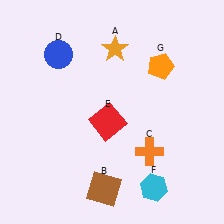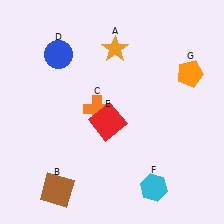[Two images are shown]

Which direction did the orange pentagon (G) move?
The orange pentagon (G) moved right.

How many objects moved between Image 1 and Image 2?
3 objects moved between the two images.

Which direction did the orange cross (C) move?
The orange cross (C) moved left.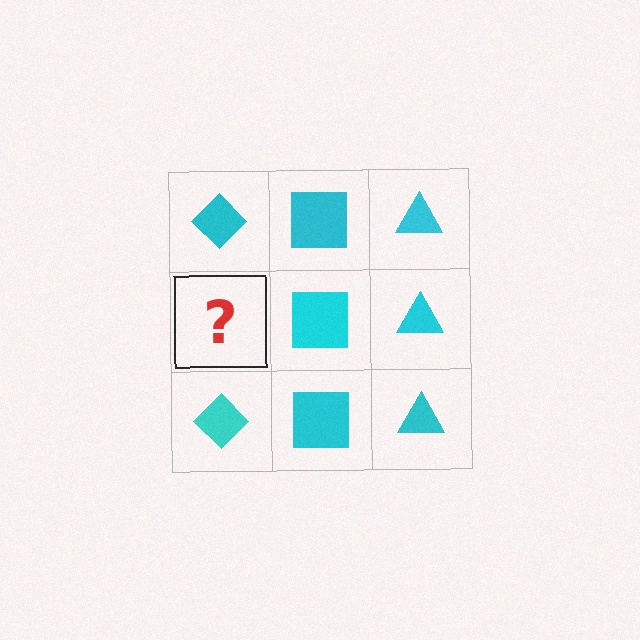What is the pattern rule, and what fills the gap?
The rule is that each column has a consistent shape. The gap should be filled with a cyan diamond.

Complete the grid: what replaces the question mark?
The question mark should be replaced with a cyan diamond.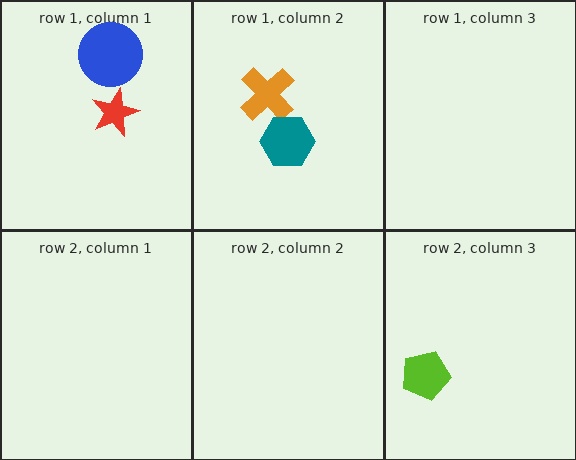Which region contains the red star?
The row 1, column 1 region.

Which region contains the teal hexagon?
The row 1, column 2 region.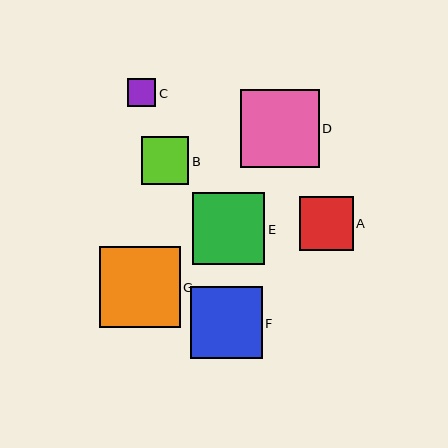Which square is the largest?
Square G is the largest with a size of approximately 81 pixels.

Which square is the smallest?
Square C is the smallest with a size of approximately 28 pixels.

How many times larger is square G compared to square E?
Square G is approximately 1.1 times the size of square E.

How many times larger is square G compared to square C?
Square G is approximately 2.9 times the size of square C.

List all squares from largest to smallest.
From largest to smallest: G, D, E, F, A, B, C.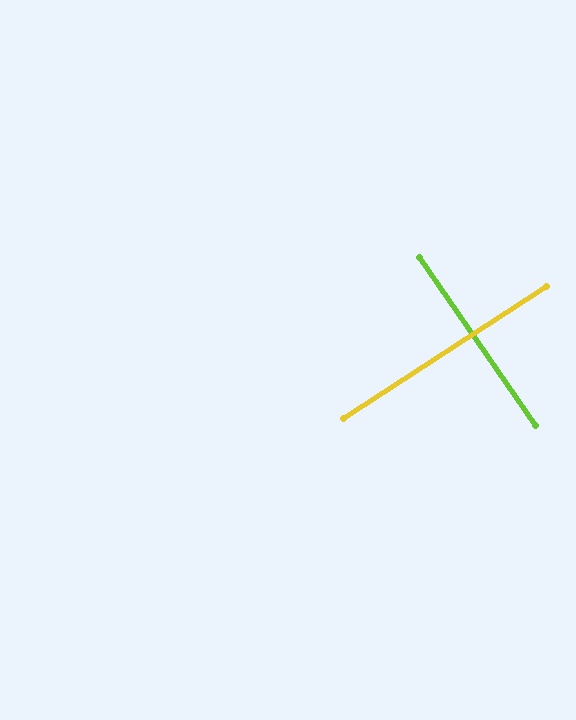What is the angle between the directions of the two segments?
Approximately 88 degrees.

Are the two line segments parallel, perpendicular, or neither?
Perpendicular — they meet at approximately 88°.